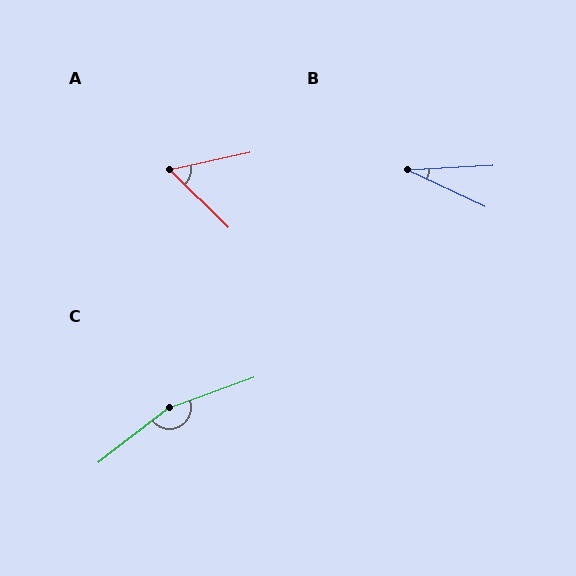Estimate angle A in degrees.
Approximately 57 degrees.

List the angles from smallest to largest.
B (28°), A (57°), C (162°).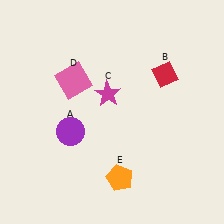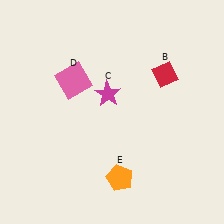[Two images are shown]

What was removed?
The purple circle (A) was removed in Image 2.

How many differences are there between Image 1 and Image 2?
There is 1 difference between the two images.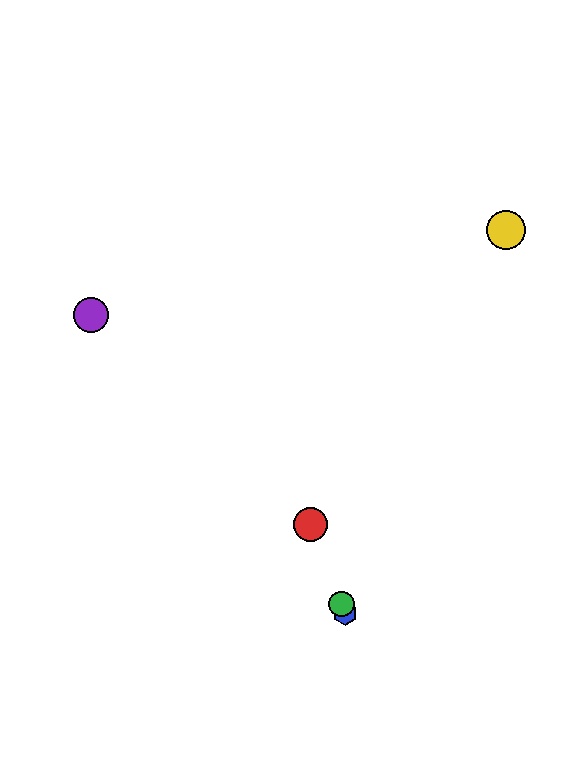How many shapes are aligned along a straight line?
3 shapes (the red circle, the blue hexagon, the green circle) are aligned along a straight line.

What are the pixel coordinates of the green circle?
The green circle is at (341, 604).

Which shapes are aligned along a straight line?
The red circle, the blue hexagon, the green circle are aligned along a straight line.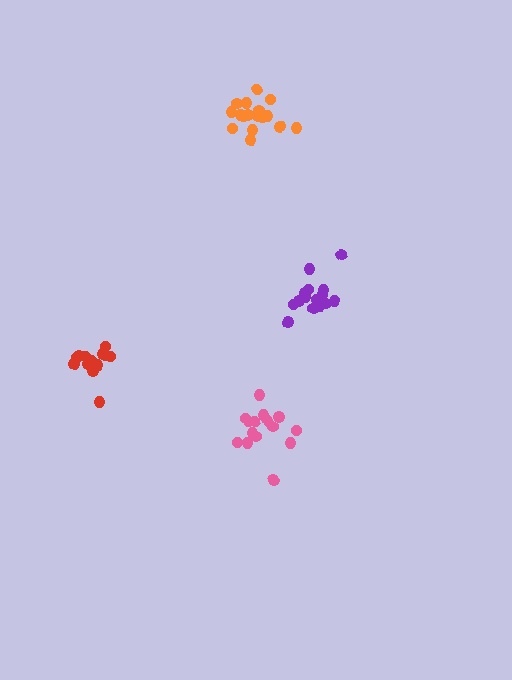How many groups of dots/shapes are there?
There are 4 groups.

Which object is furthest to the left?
The red cluster is leftmost.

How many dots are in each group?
Group 1: 15 dots, Group 2: 15 dots, Group 3: 18 dots, Group 4: 14 dots (62 total).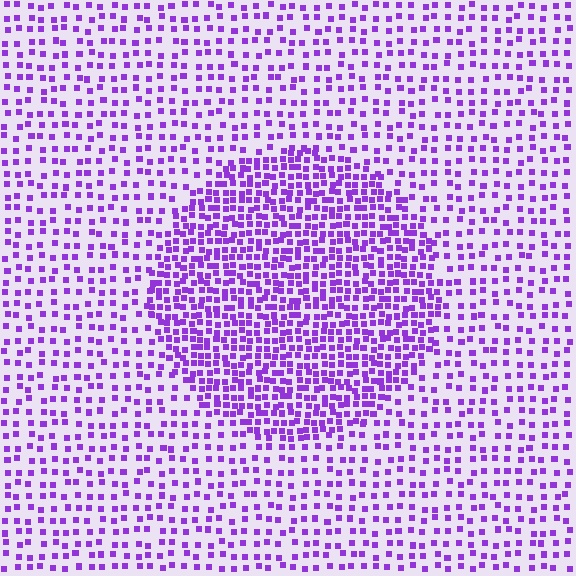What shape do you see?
I see a circle.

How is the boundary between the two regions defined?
The boundary is defined by a change in element density (approximately 2.1x ratio). All elements are the same color, size, and shape.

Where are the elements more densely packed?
The elements are more densely packed inside the circle boundary.